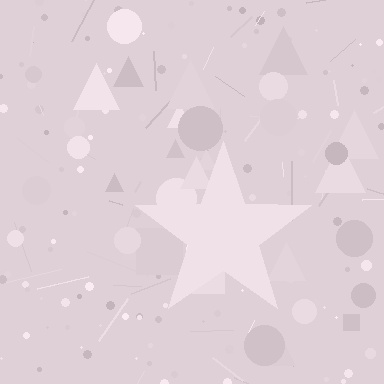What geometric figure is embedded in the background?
A star is embedded in the background.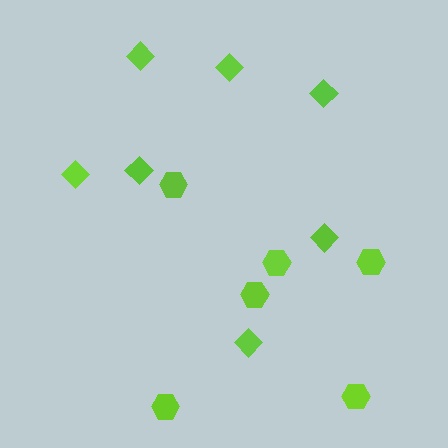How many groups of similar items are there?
There are 2 groups: one group of diamonds (7) and one group of hexagons (6).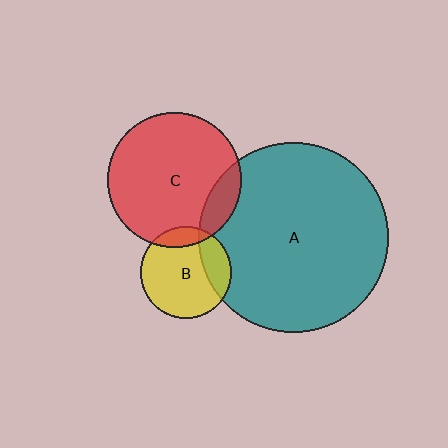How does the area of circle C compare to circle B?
Approximately 2.2 times.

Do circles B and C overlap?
Yes.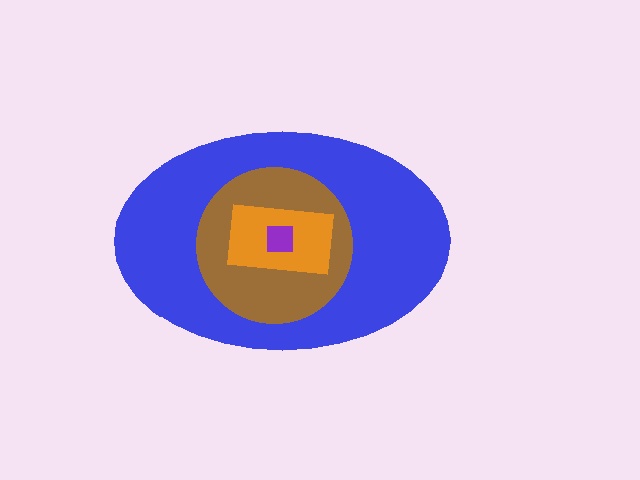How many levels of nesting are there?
4.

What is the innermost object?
The purple square.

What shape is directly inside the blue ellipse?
The brown circle.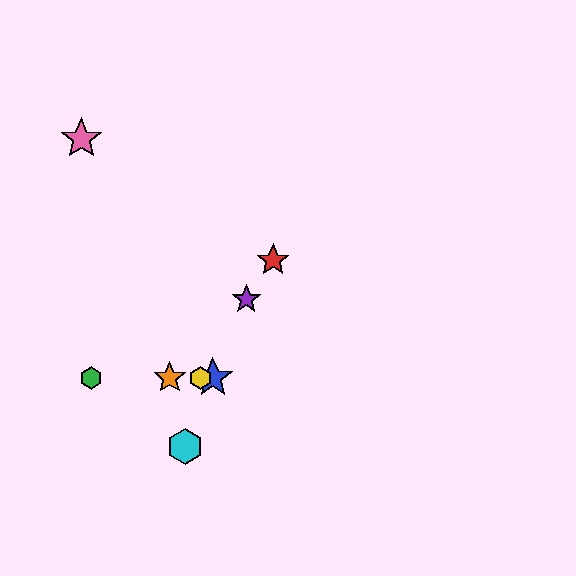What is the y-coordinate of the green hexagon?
The green hexagon is at y≈378.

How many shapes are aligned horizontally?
4 shapes (the blue star, the green hexagon, the yellow hexagon, the orange star) are aligned horizontally.